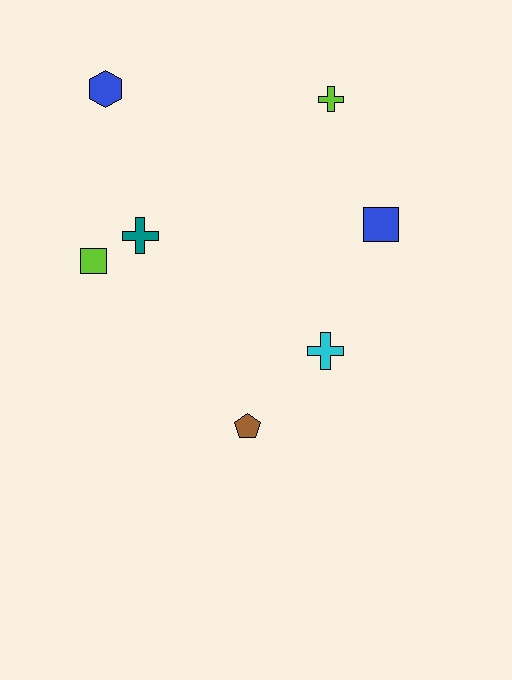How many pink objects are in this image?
There are no pink objects.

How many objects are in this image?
There are 7 objects.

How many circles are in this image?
There are no circles.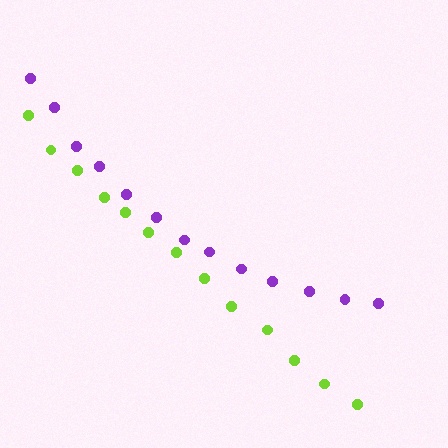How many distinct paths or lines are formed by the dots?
There are 2 distinct paths.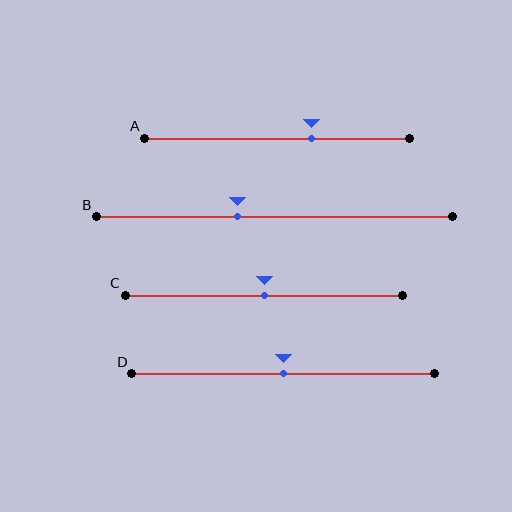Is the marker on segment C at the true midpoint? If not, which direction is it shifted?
Yes, the marker on segment C is at the true midpoint.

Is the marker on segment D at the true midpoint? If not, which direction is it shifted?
Yes, the marker on segment D is at the true midpoint.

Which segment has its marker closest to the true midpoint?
Segment C has its marker closest to the true midpoint.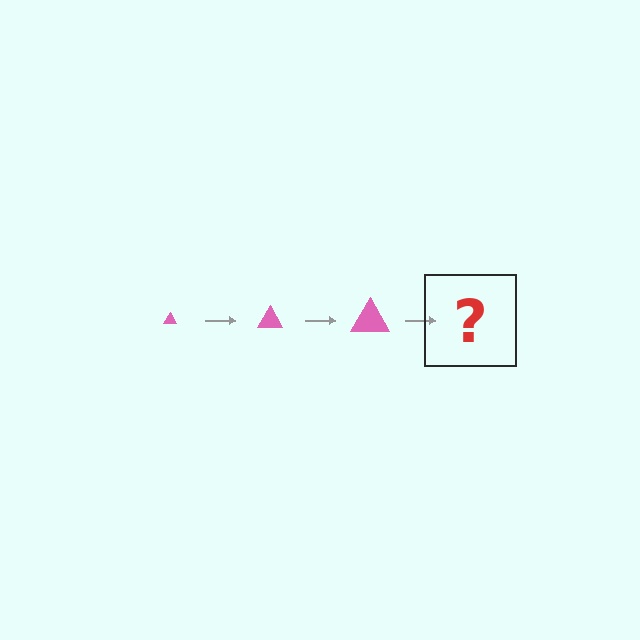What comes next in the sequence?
The next element should be a pink triangle, larger than the previous one.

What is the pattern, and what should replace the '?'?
The pattern is that the triangle gets progressively larger each step. The '?' should be a pink triangle, larger than the previous one.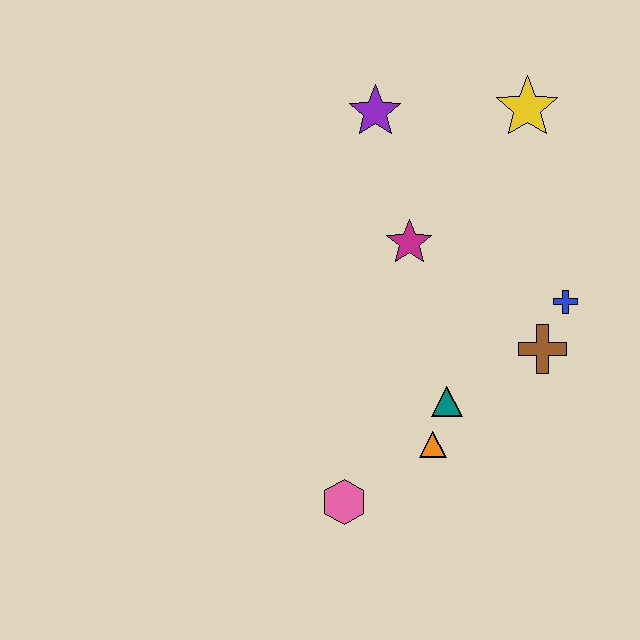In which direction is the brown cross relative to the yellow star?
The brown cross is below the yellow star.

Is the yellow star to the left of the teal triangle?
No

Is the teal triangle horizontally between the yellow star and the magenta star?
Yes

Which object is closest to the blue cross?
The brown cross is closest to the blue cross.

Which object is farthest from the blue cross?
The pink hexagon is farthest from the blue cross.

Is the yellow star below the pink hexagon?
No